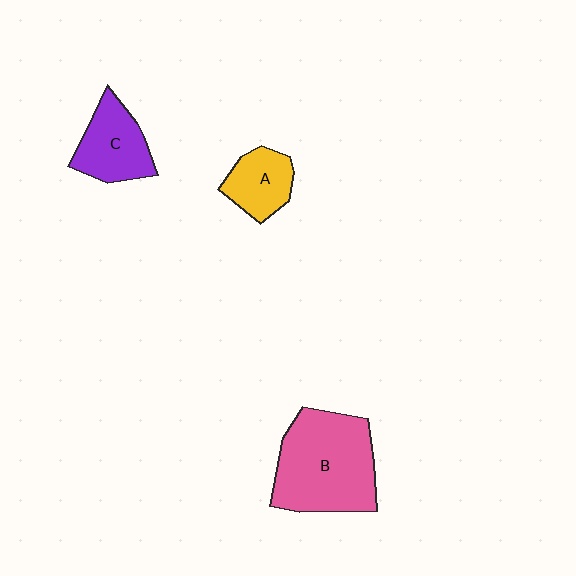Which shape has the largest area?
Shape B (pink).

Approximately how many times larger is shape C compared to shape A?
Approximately 1.3 times.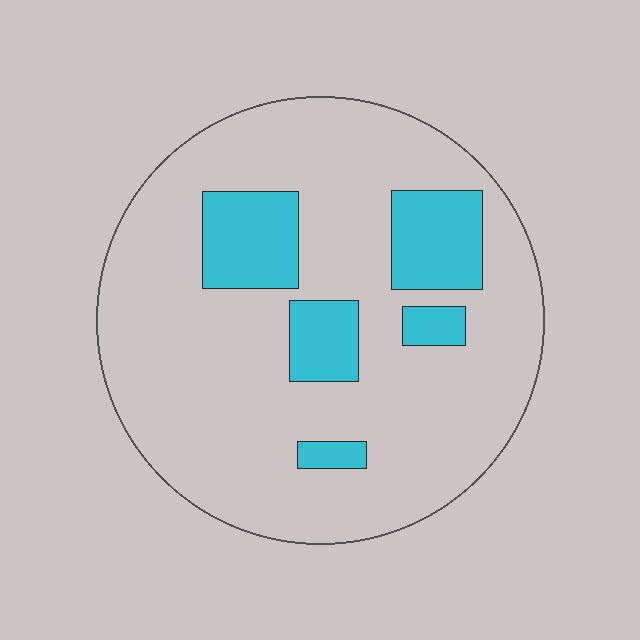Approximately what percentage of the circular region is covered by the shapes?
Approximately 20%.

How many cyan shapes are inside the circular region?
5.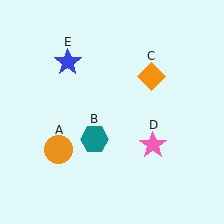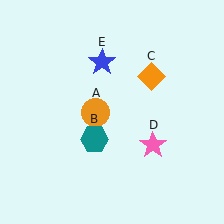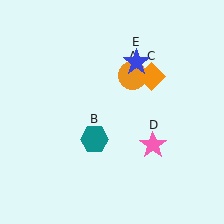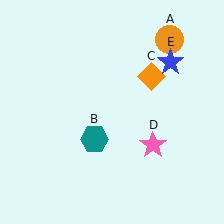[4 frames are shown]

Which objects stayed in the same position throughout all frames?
Teal hexagon (object B) and orange diamond (object C) and pink star (object D) remained stationary.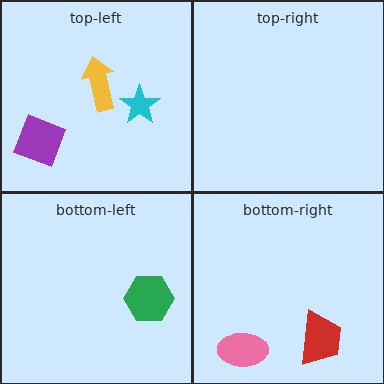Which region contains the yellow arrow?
The top-left region.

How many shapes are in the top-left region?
3.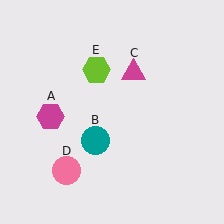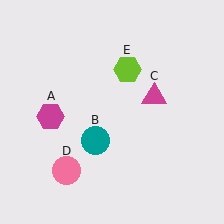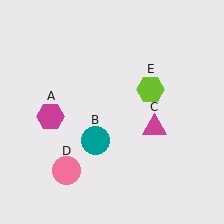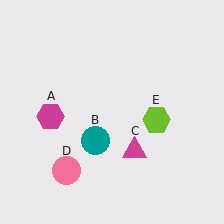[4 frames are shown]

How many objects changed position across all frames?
2 objects changed position: magenta triangle (object C), lime hexagon (object E).